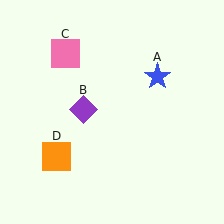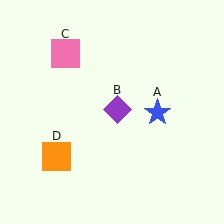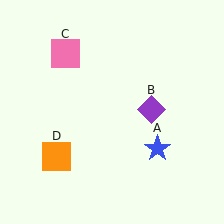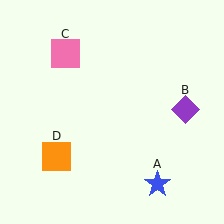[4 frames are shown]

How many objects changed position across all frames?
2 objects changed position: blue star (object A), purple diamond (object B).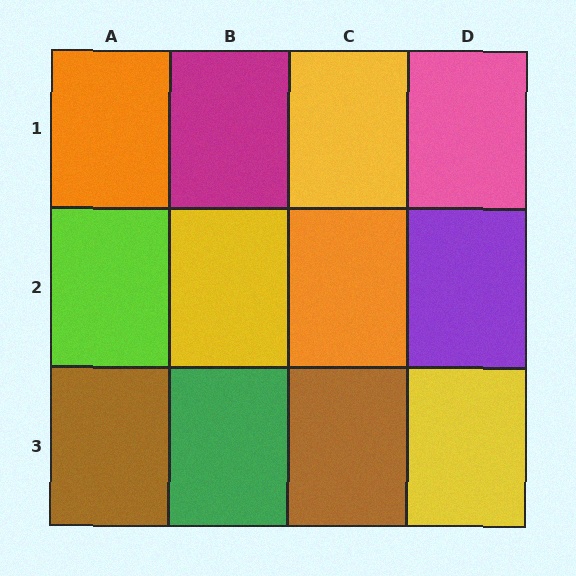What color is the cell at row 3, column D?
Yellow.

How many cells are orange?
2 cells are orange.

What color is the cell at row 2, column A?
Lime.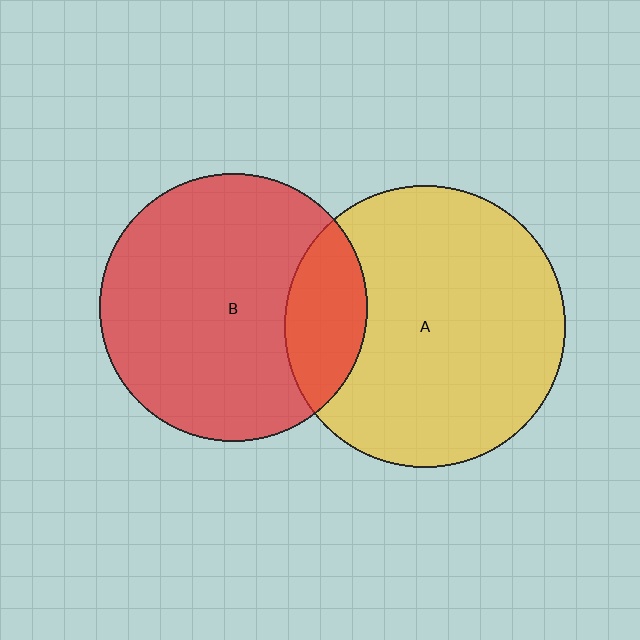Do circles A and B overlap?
Yes.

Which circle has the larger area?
Circle A (yellow).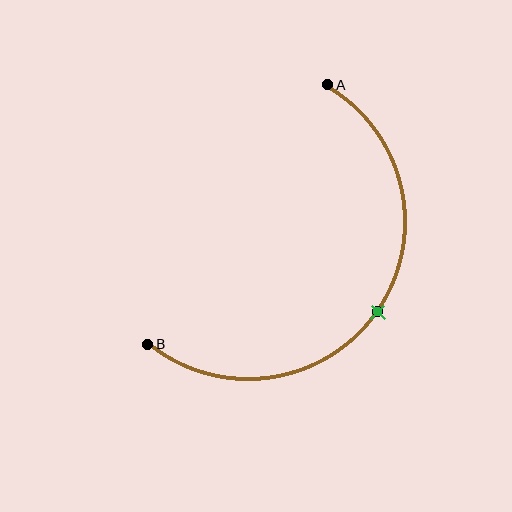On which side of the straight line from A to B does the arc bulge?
The arc bulges below and to the right of the straight line connecting A and B.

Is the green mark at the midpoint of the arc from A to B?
Yes. The green mark lies on the arc at equal arc-length from both A and B — it is the arc midpoint.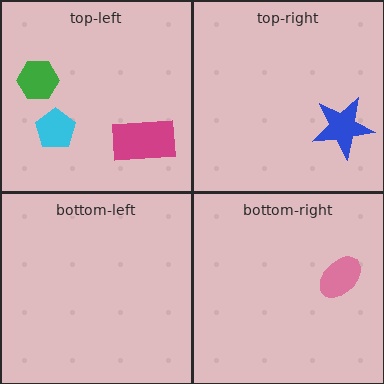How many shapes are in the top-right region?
1.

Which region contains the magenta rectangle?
The top-left region.